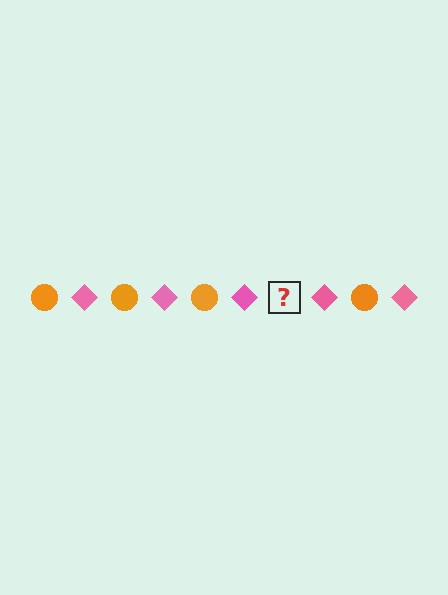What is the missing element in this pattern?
The missing element is an orange circle.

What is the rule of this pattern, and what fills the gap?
The rule is that the pattern alternates between orange circle and pink diamond. The gap should be filled with an orange circle.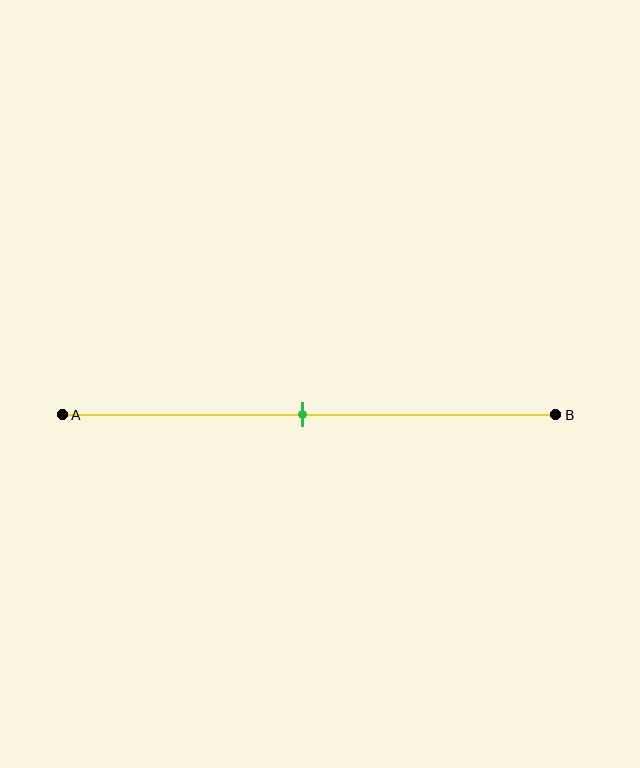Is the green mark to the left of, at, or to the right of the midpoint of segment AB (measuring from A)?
The green mark is approximately at the midpoint of segment AB.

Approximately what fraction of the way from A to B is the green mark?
The green mark is approximately 50% of the way from A to B.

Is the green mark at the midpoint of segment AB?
Yes, the mark is approximately at the midpoint.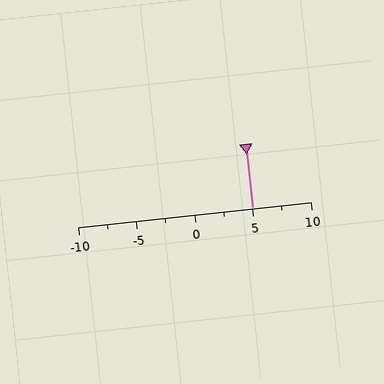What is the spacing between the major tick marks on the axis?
The major ticks are spaced 5 apart.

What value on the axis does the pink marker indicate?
The marker indicates approximately 5.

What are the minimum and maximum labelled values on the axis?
The axis runs from -10 to 10.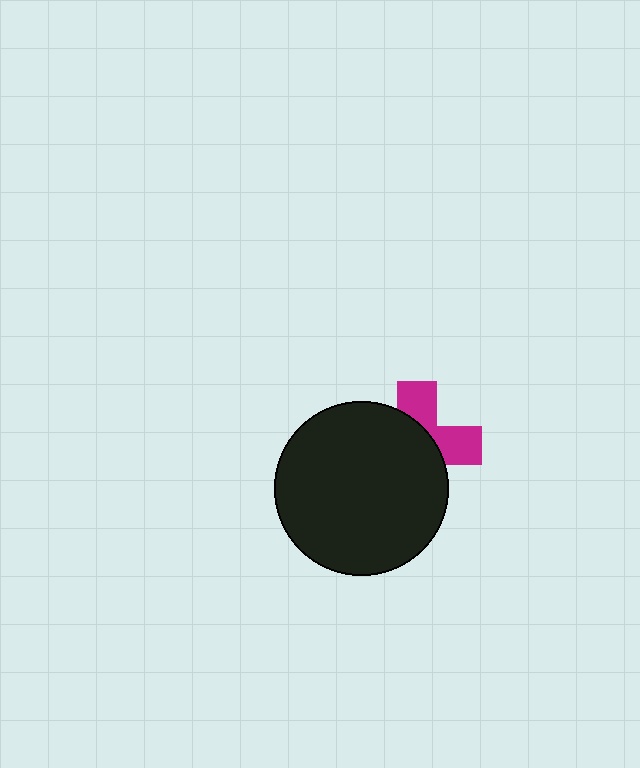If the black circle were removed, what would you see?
You would see the complete magenta cross.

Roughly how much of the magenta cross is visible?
A small part of it is visible (roughly 38%).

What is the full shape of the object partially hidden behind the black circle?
The partially hidden object is a magenta cross.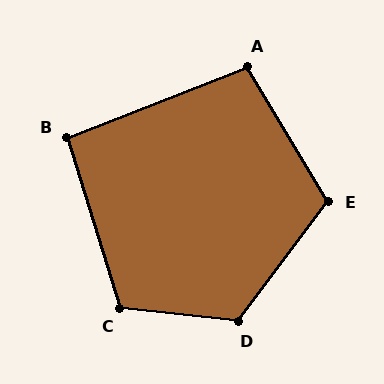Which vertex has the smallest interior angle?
B, at approximately 94 degrees.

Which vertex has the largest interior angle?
D, at approximately 121 degrees.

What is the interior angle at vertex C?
Approximately 113 degrees (obtuse).